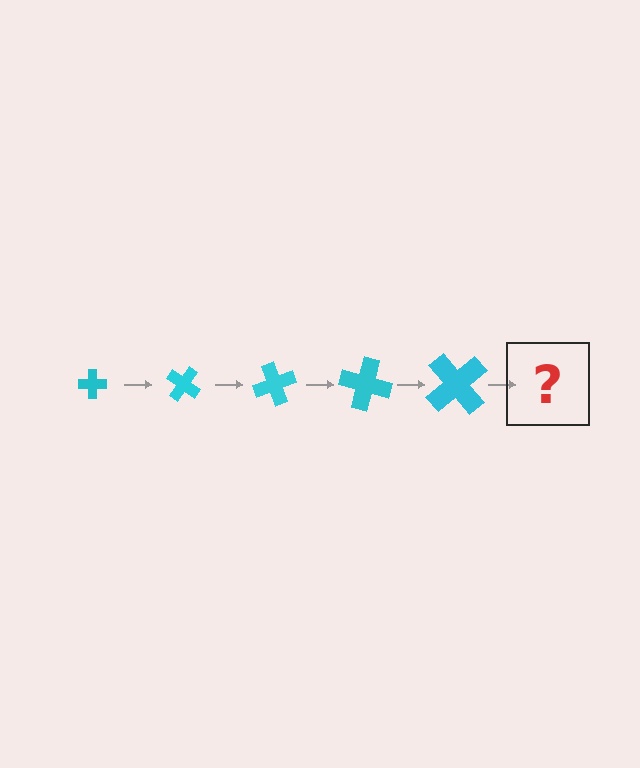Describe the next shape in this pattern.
It should be a cross, larger than the previous one and rotated 175 degrees from the start.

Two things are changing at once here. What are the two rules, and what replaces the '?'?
The two rules are that the cross grows larger each step and it rotates 35 degrees each step. The '?' should be a cross, larger than the previous one and rotated 175 degrees from the start.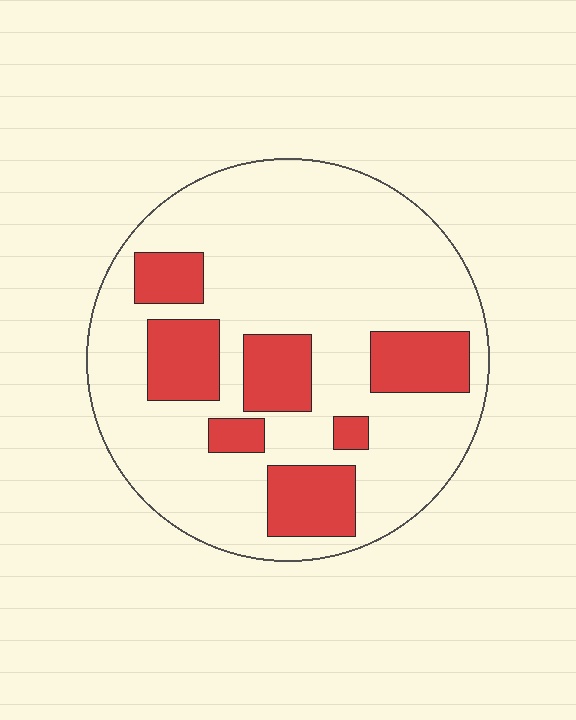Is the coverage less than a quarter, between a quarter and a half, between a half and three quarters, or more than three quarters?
Less than a quarter.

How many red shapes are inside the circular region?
7.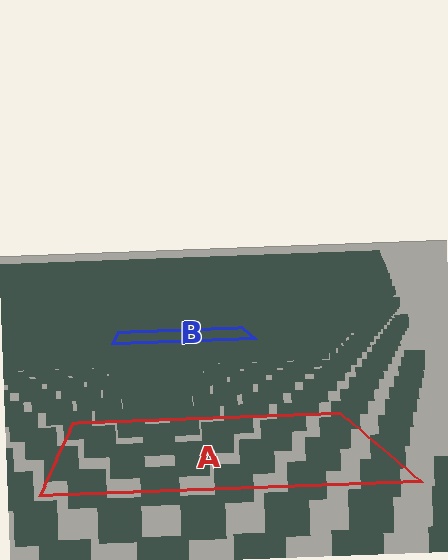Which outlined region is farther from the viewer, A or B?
Region B is farther from the viewer — the texture elements inside it appear smaller and more densely packed.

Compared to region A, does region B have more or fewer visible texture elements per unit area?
Region B has more texture elements per unit area — they are packed more densely because it is farther away.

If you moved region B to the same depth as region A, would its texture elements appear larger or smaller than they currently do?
They would appear larger. At a closer depth, the same texture elements are projected at a bigger on-screen size.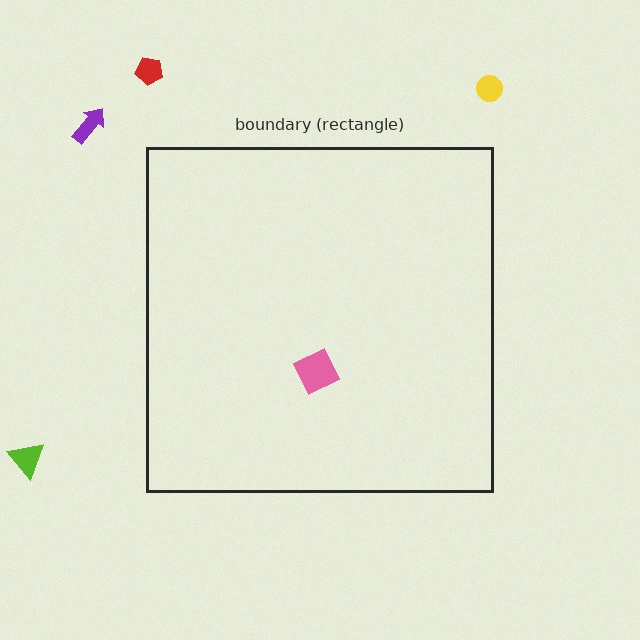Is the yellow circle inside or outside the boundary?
Outside.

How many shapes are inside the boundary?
1 inside, 4 outside.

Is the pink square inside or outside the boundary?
Inside.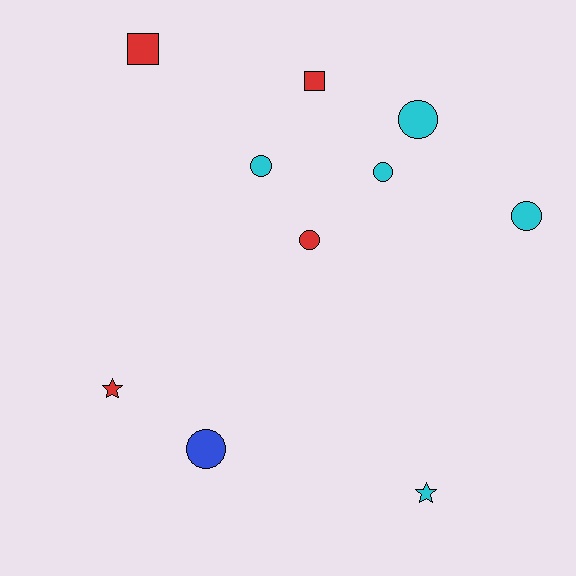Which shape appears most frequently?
Circle, with 6 objects.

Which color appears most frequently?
Cyan, with 5 objects.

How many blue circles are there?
There is 1 blue circle.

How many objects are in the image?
There are 10 objects.